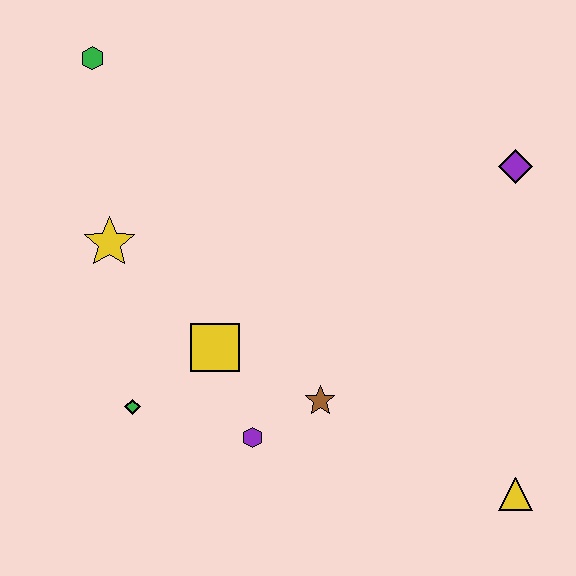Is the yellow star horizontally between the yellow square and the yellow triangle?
No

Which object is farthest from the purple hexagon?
The green hexagon is farthest from the purple hexagon.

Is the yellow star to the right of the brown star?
No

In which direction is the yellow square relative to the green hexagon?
The yellow square is below the green hexagon.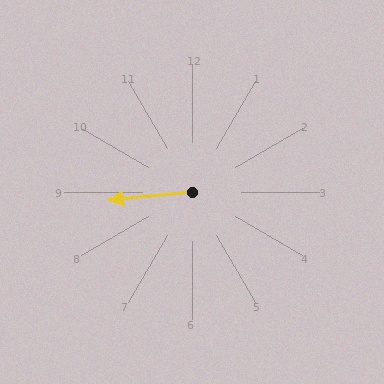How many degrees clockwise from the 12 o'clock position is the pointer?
Approximately 265 degrees.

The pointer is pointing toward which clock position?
Roughly 9 o'clock.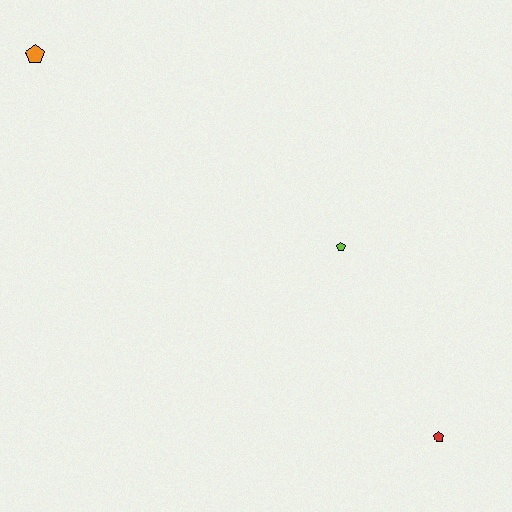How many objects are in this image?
There are 3 objects.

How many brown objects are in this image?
There are no brown objects.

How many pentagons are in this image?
There are 3 pentagons.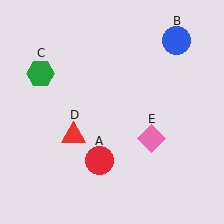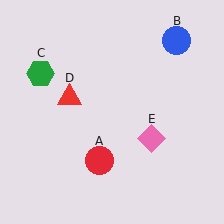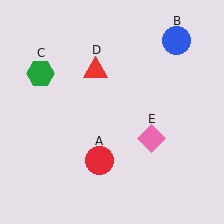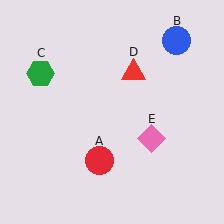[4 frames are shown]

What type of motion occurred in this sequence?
The red triangle (object D) rotated clockwise around the center of the scene.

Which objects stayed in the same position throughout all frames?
Red circle (object A) and blue circle (object B) and green hexagon (object C) and pink diamond (object E) remained stationary.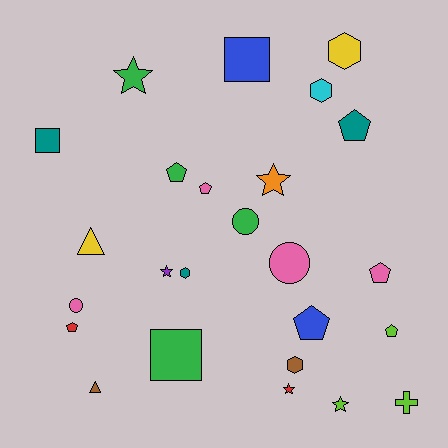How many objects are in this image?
There are 25 objects.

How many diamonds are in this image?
There are no diamonds.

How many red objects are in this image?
There are 2 red objects.